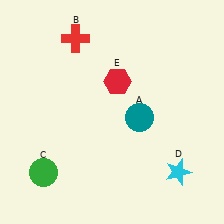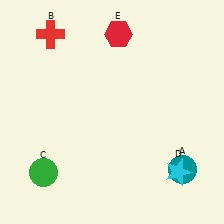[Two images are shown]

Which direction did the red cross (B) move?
The red cross (B) moved left.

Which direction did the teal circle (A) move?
The teal circle (A) moved down.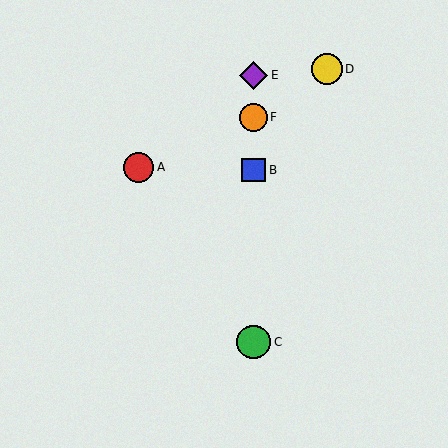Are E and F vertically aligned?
Yes, both are at x≈254.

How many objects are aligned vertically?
4 objects (B, C, E, F) are aligned vertically.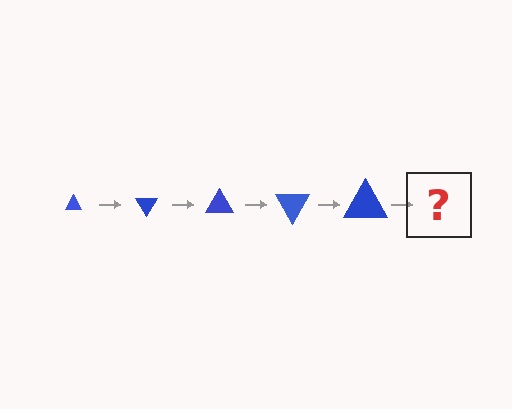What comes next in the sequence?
The next element should be a triangle, larger than the previous one and rotated 300 degrees from the start.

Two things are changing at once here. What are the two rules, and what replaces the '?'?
The two rules are that the triangle grows larger each step and it rotates 60 degrees each step. The '?' should be a triangle, larger than the previous one and rotated 300 degrees from the start.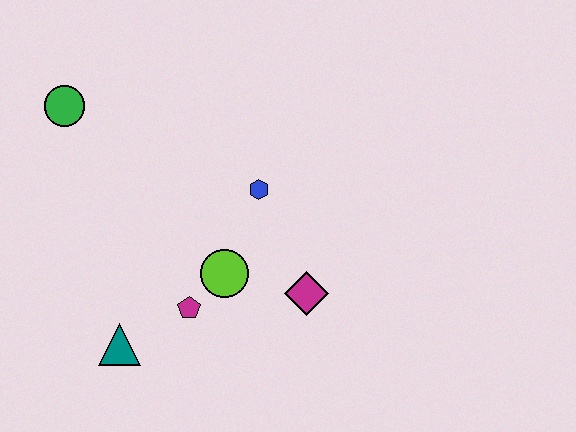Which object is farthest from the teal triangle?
The green circle is farthest from the teal triangle.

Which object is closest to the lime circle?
The magenta pentagon is closest to the lime circle.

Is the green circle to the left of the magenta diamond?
Yes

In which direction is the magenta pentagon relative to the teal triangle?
The magenta pentagon is to the right of the teal triangle.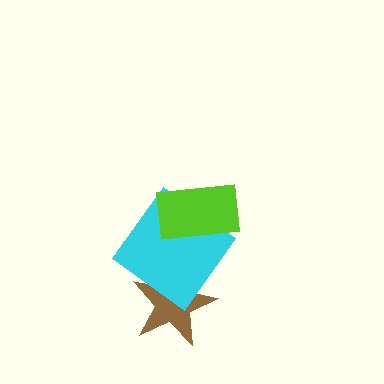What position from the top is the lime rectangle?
The lime rectangle is 1st from the top.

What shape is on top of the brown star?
The cyan diamond is on top of the brown star.